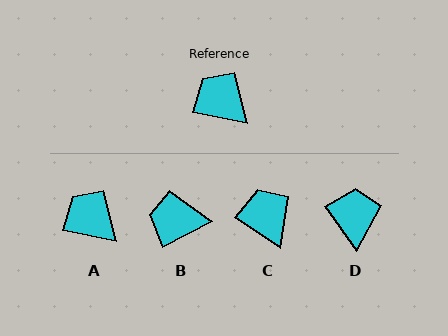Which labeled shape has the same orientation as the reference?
A.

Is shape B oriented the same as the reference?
No, it is off by about 39 degrees.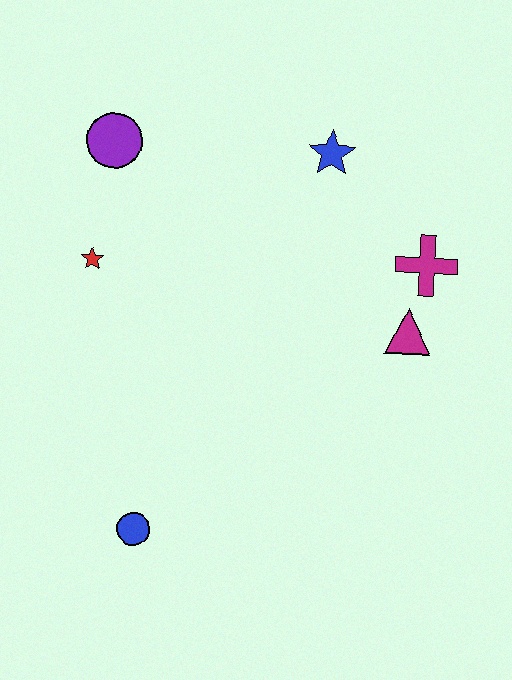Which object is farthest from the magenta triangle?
The purple circle is farthest from the magenta triangle.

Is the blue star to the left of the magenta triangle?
Yes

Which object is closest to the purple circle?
The red star is closest to the purple circle.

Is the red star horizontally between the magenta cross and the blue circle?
No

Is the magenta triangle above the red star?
No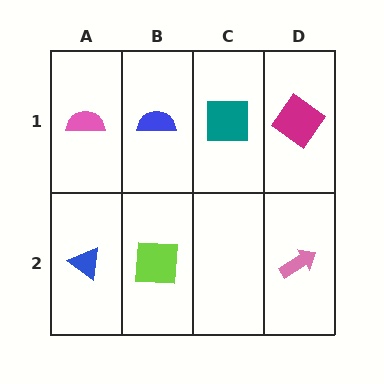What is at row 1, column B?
A blue semicircle.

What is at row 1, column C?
A teal square.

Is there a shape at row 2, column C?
No, that cell is empty.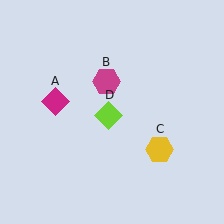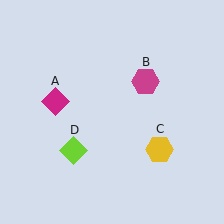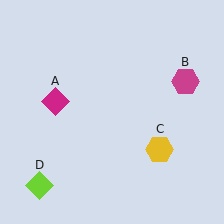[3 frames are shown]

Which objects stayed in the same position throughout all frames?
Magenta diamond (object A) and yellow hexagon (object C) remained stationary.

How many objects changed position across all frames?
2 objects changed position: magenta hexagon (object B), lime diamond (object D).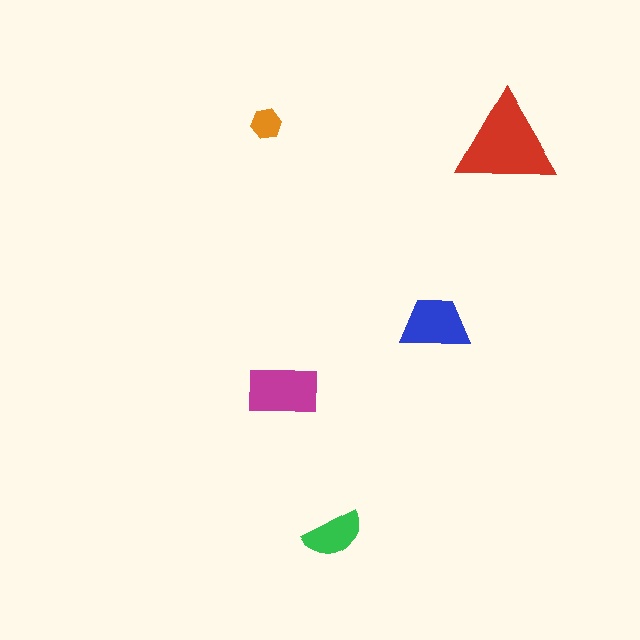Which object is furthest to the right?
The red triangle is rightmost.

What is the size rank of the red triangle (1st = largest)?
1st.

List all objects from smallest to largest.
The orange hexagon, the green semicircle, the blue trapezoid, the magenta rectangle, the red triangle.